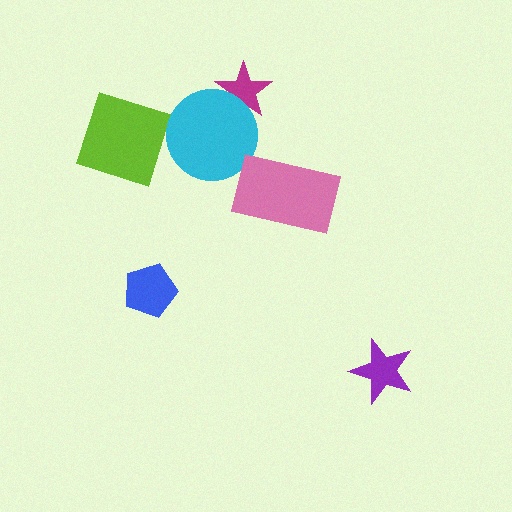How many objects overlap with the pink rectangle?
0 objects overlap with the pink rectangle.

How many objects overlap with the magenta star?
1 object overlaps with the magenta star.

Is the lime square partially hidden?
No, no other shape covers it.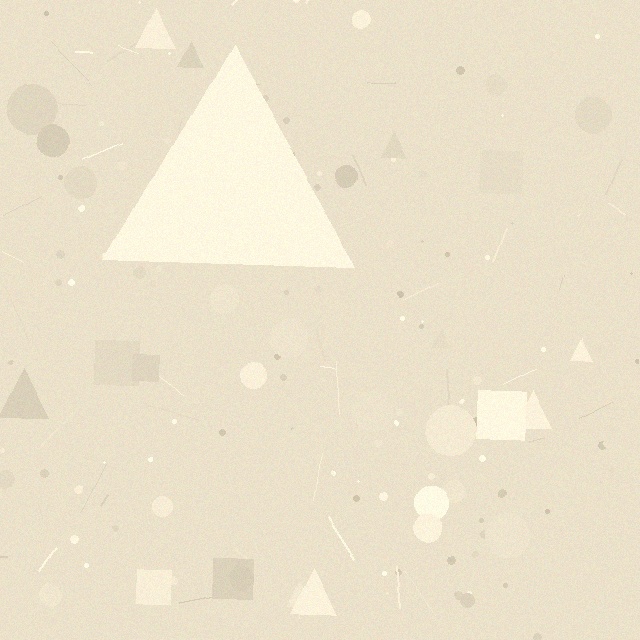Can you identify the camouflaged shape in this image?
The camouflaged shape is a triangle.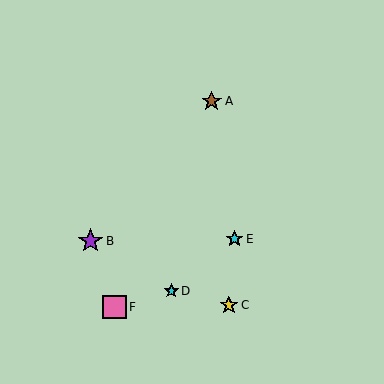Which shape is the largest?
The purple star (labeled B) is the largest.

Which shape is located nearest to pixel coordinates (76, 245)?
The purple star (labeled B) at (91, 241) is nearest to that location.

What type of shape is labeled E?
Shape E is a cyan star.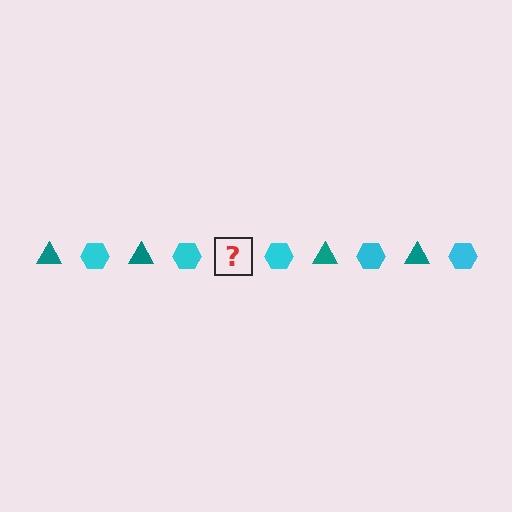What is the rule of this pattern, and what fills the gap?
The rule is that the pattern alternates between teal triangle and cyan hexagon. The gap should be filled with a teal triangle.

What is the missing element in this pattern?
The missing element is a teal triangle.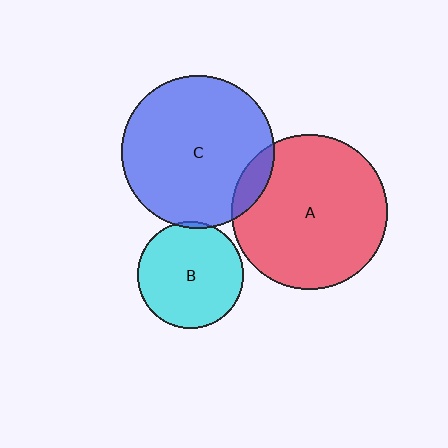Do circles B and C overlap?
Yes.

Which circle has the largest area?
Circle A (red).